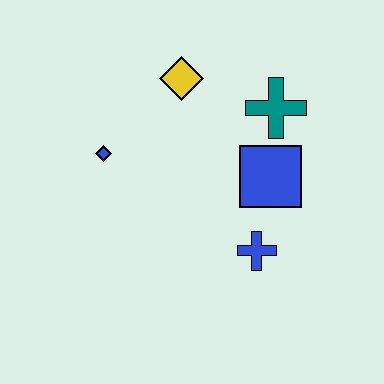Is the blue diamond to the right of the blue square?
No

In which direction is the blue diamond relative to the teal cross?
The blue diamond is to the left of the teal cross.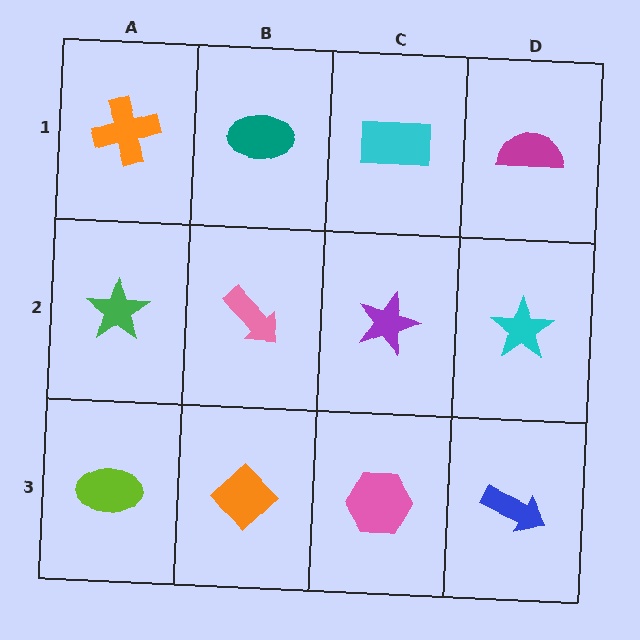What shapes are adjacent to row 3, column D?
A cyan star (row 2, column D), a pink hexagon (row 3, column C).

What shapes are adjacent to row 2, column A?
An orange cross (row 1, column A), a lime ellipse (row 3, column A), a pink arrow (row 2, column B).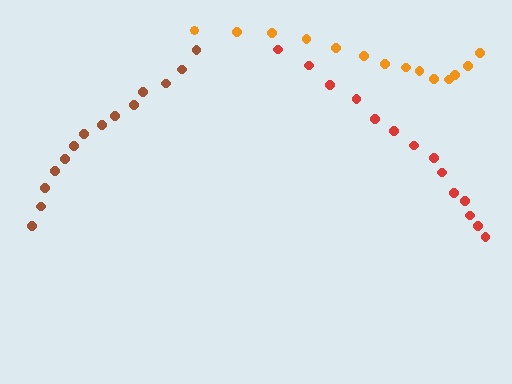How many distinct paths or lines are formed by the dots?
There are 3 distinct paths.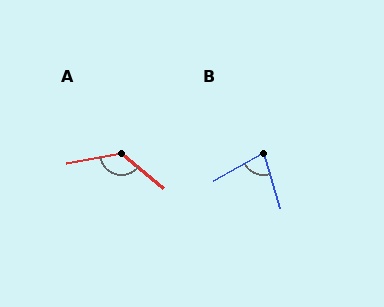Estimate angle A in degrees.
Approximately 130 degrees.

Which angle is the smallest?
B, at approximately 77 degrees.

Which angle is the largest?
A, at approximately 130 degrees.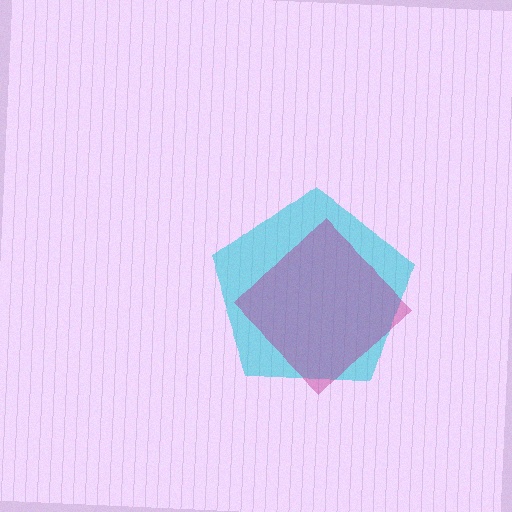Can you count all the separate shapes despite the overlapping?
Yes, there are 2 separate shapes.